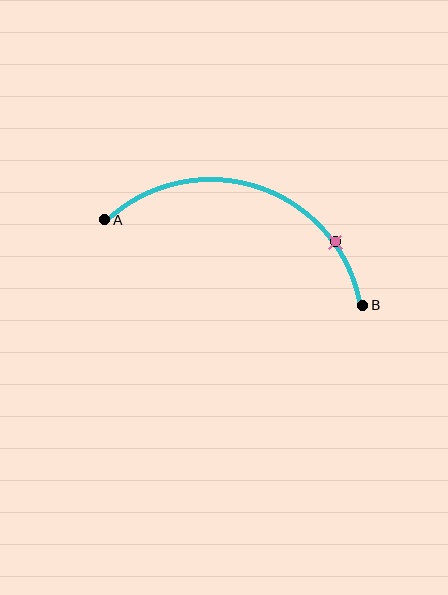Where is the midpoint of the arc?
The arc midpoint is the point on the curve farthest from the straight line joining A and B. It sits above that line.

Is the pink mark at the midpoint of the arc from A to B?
No. The pink mark lies on the arc but is closer to endpoint B. The arc midpoint would be at the point on the curve equidistant along the arc from both A and B.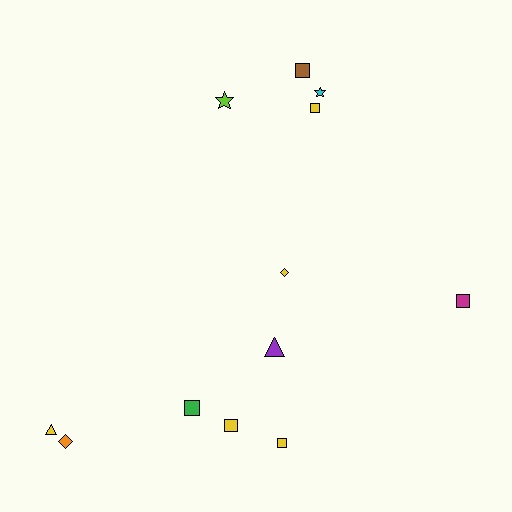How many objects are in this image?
There are 12 objects.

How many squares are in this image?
There are 6 squares.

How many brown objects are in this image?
There is 1 brown object.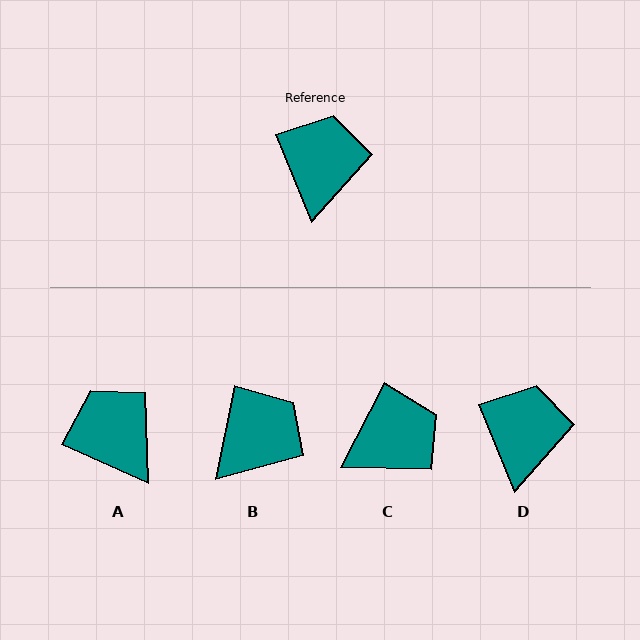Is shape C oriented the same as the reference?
No, it is off by about 49 degrees.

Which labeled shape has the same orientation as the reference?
D.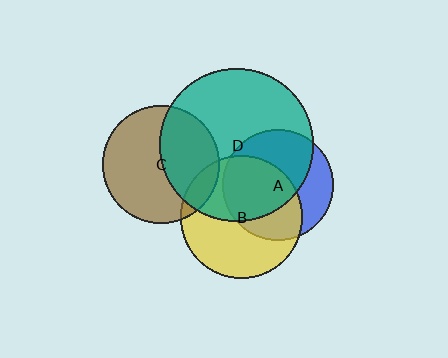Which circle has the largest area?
Circle D (teal).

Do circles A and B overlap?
Yes.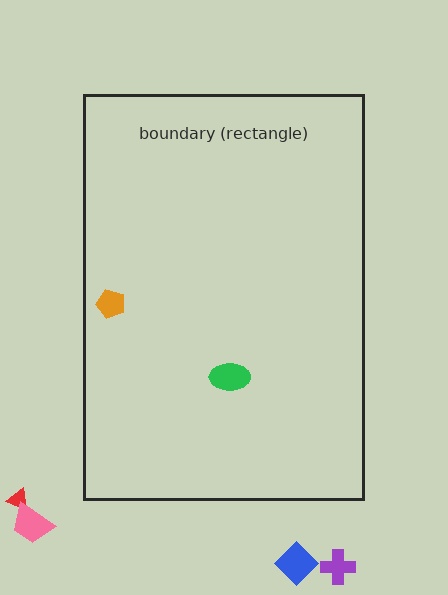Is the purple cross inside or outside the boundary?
Outside.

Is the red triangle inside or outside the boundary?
Outside.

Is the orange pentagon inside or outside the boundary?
Inside.